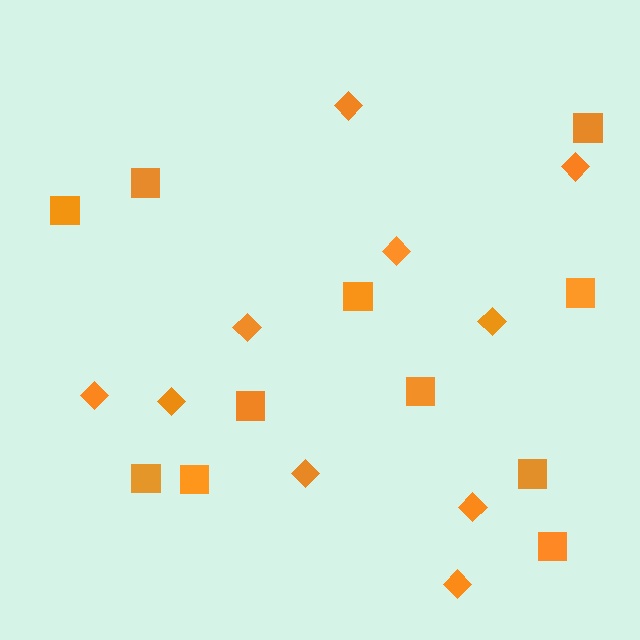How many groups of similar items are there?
There are 2 groups: one group of squares (11) and one group of diamonds (10).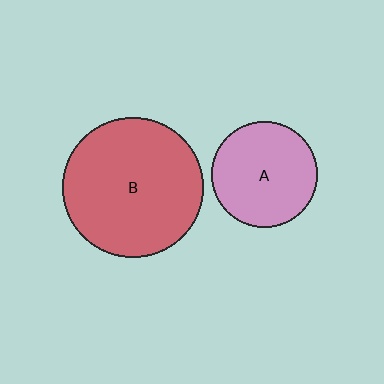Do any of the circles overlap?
No, none of the circles overlap.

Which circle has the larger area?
Circle B (red).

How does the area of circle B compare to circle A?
Approximately 1.8 times.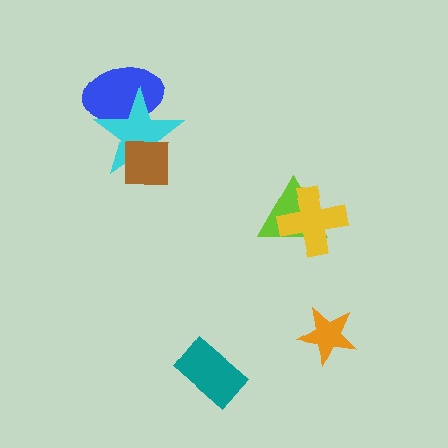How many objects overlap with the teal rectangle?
0 objects overlap with the teal rectangle.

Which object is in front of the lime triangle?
The yellow cross is in front of the lime triangle.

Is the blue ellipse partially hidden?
Yes, it is partially covered by another shape.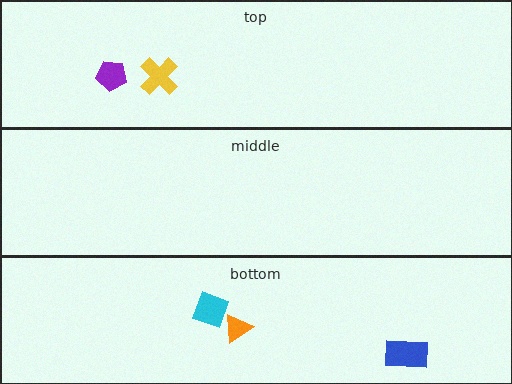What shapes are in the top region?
The yellow cross, the purple pentagon.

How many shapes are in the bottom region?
3.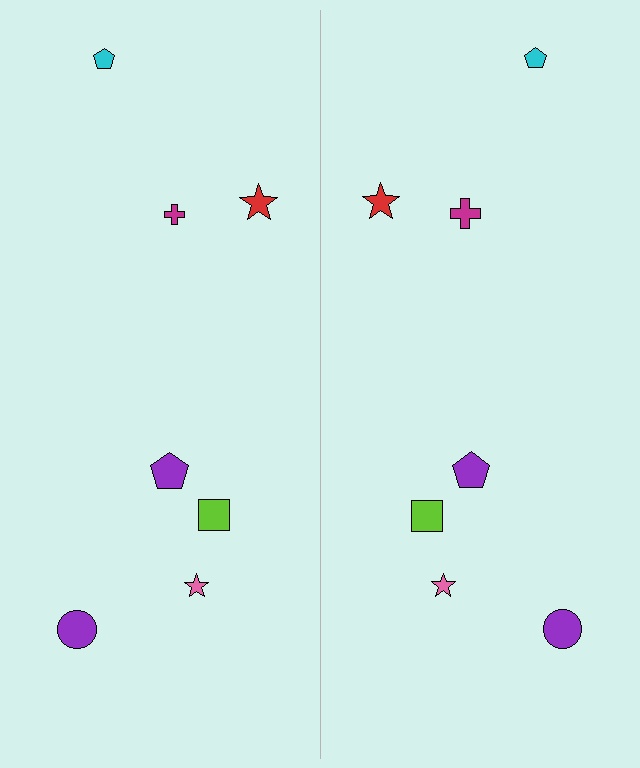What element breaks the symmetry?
The magenta cross on the right side has a different size than its mirror counterpart.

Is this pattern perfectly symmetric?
No, the pattern is not perfectly symmetric. The magenta cross on the right side has a different size than its mirror counterpart.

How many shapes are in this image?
There are 14 shapes in this image.